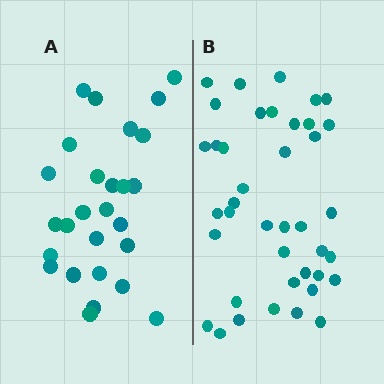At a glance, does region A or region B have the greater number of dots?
Region B (the right region) has more dots.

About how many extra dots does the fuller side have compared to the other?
Region B has approximately 15 more dots than region A.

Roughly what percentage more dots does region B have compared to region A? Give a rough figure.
About 50% more.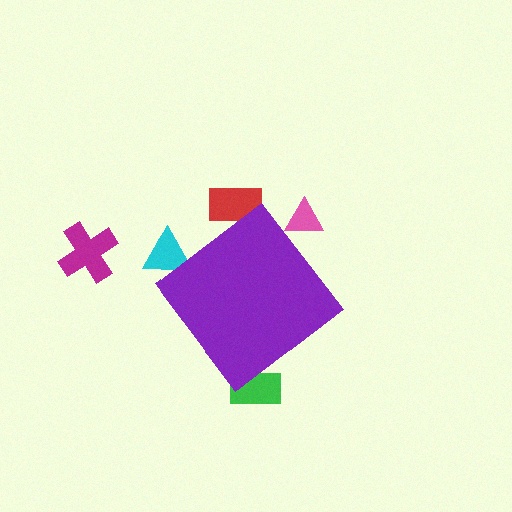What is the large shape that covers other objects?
A purple diamond.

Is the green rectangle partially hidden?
Yes, the green rectangle is partially hidden behind the purple diamond.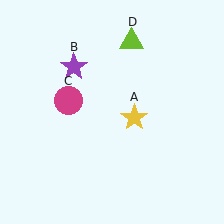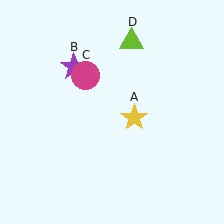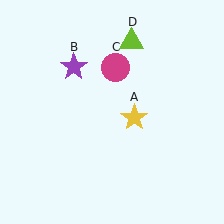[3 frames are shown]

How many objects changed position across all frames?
1 object changed position: magenta circle (object C).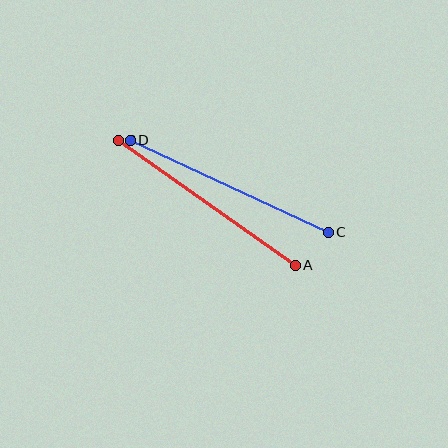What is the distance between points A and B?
The distance is approximately 216 pixels.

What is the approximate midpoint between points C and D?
The midpoint is at approximately (229, 186) pixels.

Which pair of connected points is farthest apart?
Points C and D are farthest apart.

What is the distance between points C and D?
The distance is approximately 219 pixels.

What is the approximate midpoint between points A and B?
The midpoint is at approximately (207, 203) pixels.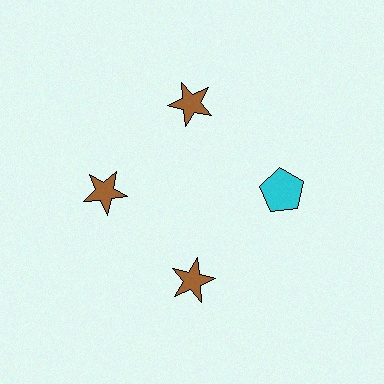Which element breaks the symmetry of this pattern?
The cyan pentagon at roughly the 3 o'clock position breaks the symmetry. All other shapes are brown stars.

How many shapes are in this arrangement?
There are 4 shapes arranged in a ring pattern.